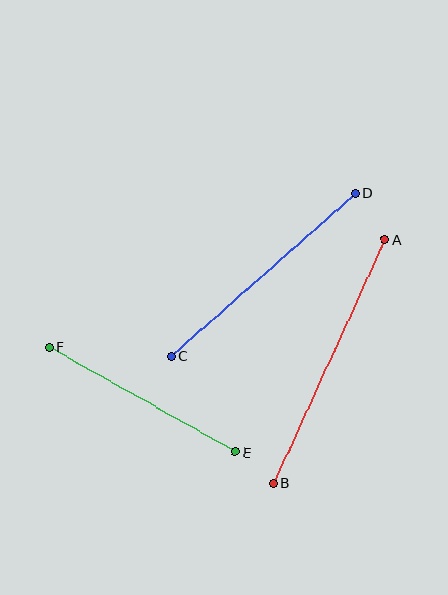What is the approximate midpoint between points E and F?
The midpoint is at approximately (142, 400) pixels.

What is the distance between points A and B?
The distance is approximately 268 pixels.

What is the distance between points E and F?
The distance is approximately 214 pixels.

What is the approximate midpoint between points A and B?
The midpoint is at approximately (329, 361) pixels.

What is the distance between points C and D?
The distance is approximately 246 pixels.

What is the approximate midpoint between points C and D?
The midpoint is at approximately (263, 275) pixels.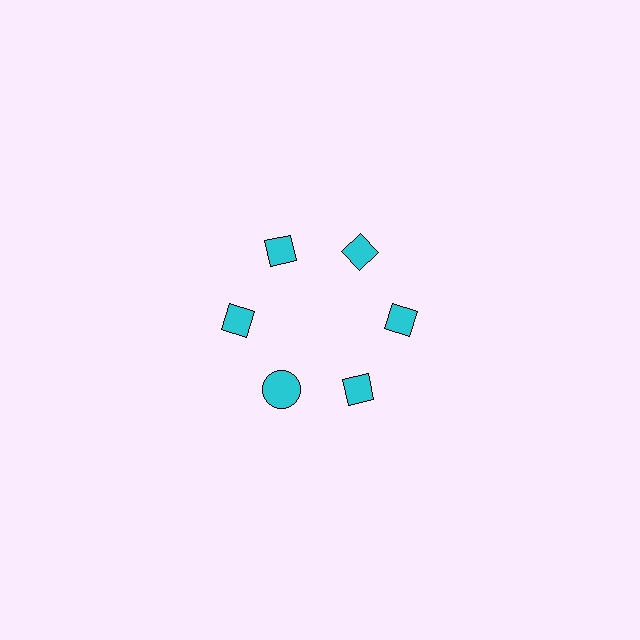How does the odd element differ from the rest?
It has a different shape: circle instead of diamond.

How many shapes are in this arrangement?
There are 6 shapes arranged in a ring pattern.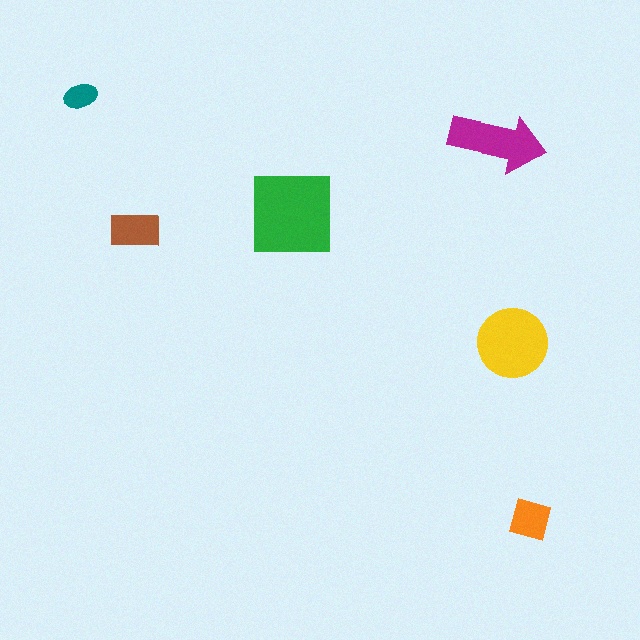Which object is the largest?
The green square.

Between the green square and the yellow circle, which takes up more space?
The green square.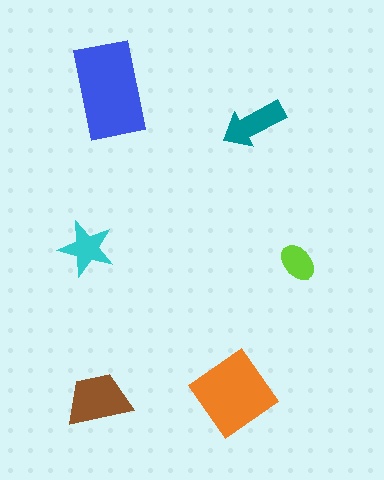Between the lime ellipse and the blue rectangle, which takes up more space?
The blue rectangle.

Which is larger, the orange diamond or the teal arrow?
The orange diamond.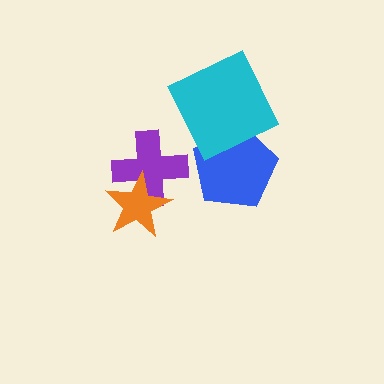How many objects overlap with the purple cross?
1 object overlaps with the purple cross.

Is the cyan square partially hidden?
No, no other shape covers it.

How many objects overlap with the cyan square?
1 object overlaps with the cyan square.